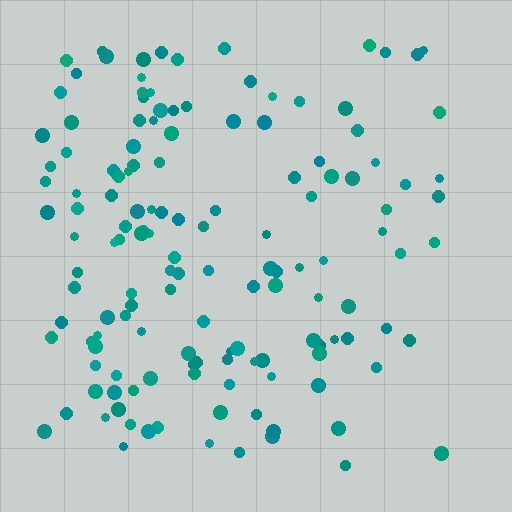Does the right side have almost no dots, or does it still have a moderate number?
Still a moderate number, just noticeably fewer than the left.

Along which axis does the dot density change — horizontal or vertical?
Horizontal.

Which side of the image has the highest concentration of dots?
The left.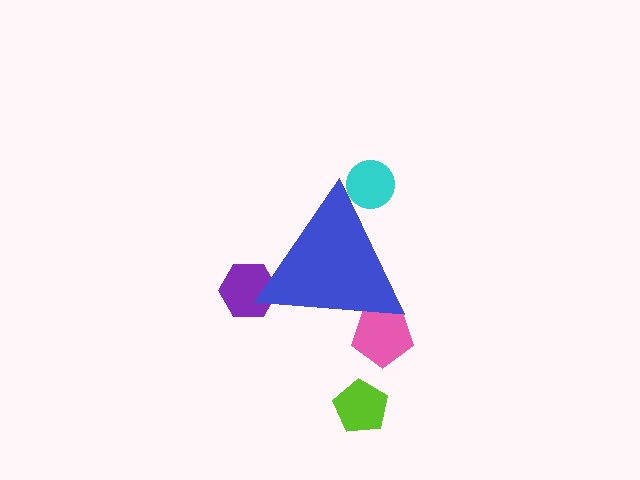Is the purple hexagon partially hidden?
Yes, the purple hexagon is partially hidden behind the blue triangle.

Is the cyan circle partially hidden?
Yes, the cyan circle is partially hidden behind the blue triangle.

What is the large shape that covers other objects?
A blue triangle.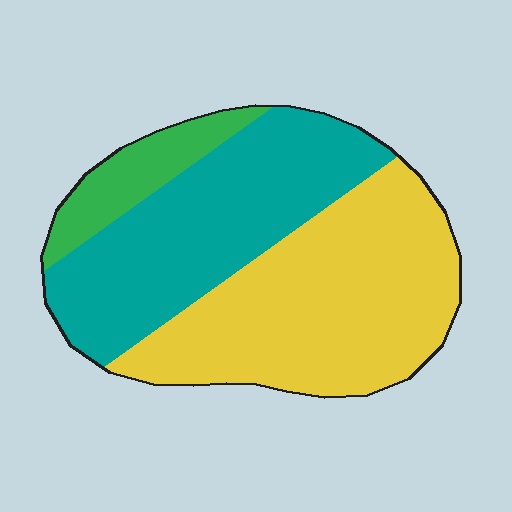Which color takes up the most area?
Yellow, at roughly 50%.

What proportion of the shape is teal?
Teal takes up about two fifths (2/5) of the shape.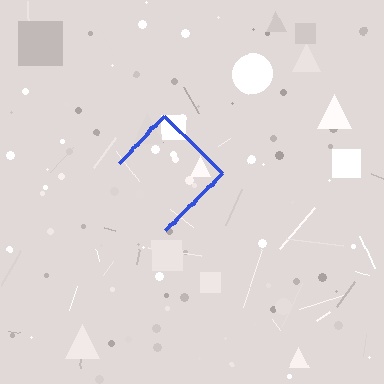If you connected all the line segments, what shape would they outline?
They would outline a diamond.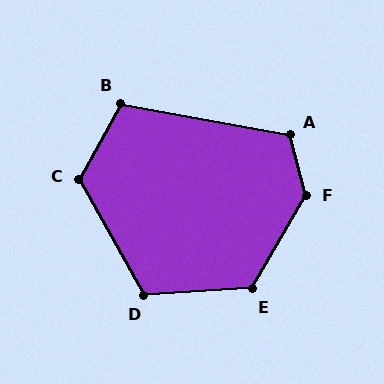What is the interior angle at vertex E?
Approximately 123 degrees (obtuse).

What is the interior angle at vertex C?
Approximately 122 degrees (obtuse).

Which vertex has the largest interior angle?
F, at approximately 136 degrees.